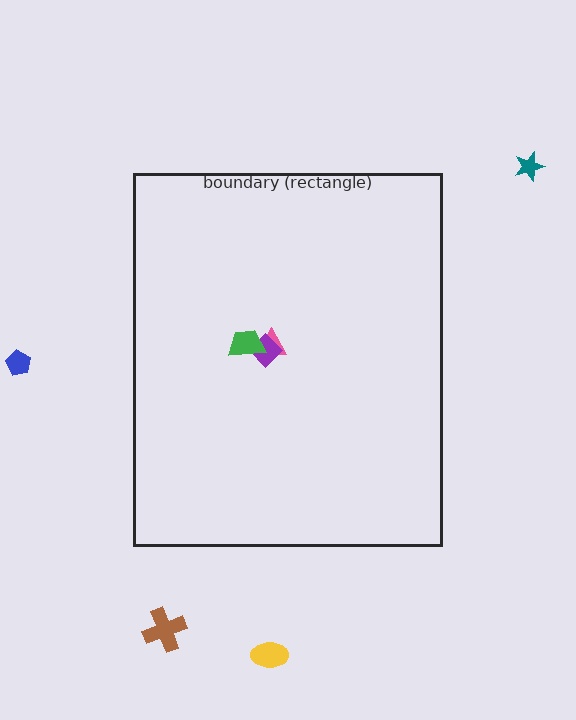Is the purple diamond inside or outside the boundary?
Inside.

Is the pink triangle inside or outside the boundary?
Inside.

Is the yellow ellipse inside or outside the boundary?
Outside.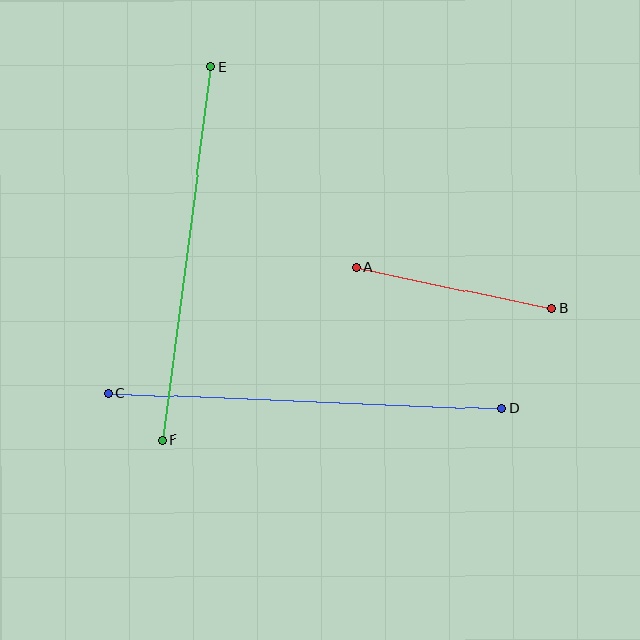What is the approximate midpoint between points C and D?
The midpoint is at approximately (305, 401) pixels.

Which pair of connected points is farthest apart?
Points C and D are farthest apart.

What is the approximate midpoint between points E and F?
The midpoint is at approximately (187, 253) pixels.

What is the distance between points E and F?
The distance is approximately 376 pixels.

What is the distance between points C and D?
The distance is approximately 394 pixels.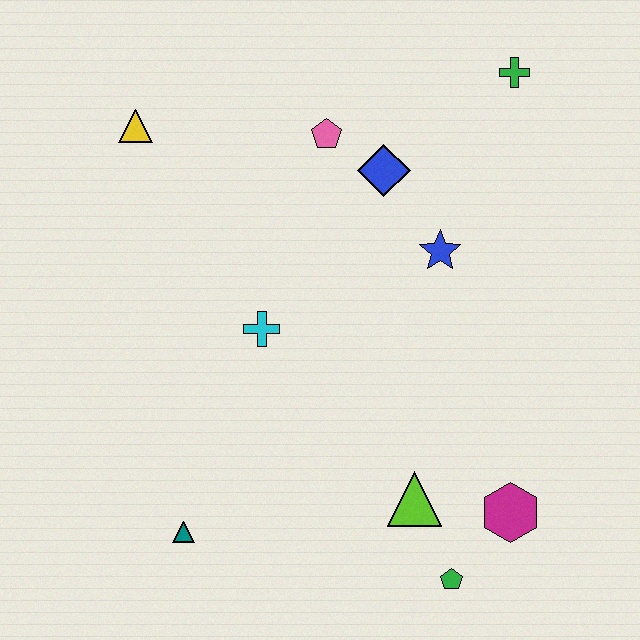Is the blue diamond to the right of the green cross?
No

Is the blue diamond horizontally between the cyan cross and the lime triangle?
Yes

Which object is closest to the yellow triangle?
The pink pentagon is closest to the yellow triangle.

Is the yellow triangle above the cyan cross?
Yes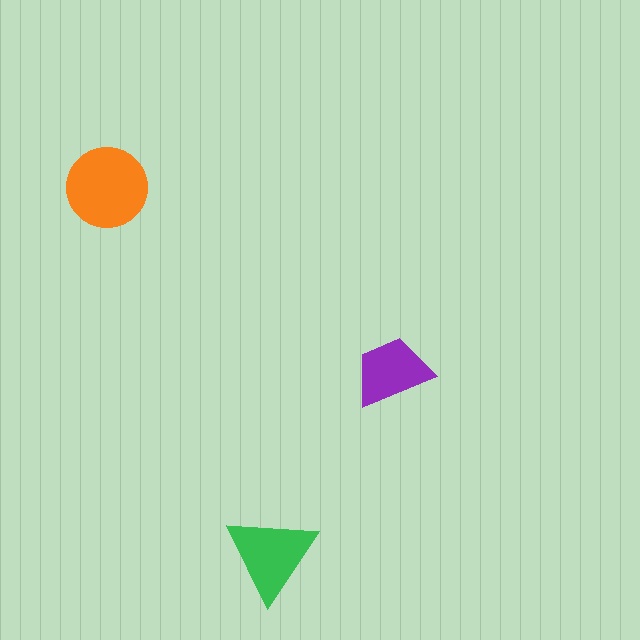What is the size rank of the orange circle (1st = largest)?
1st.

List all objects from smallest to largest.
The purple trapezoid, the green triangle, the orange circle.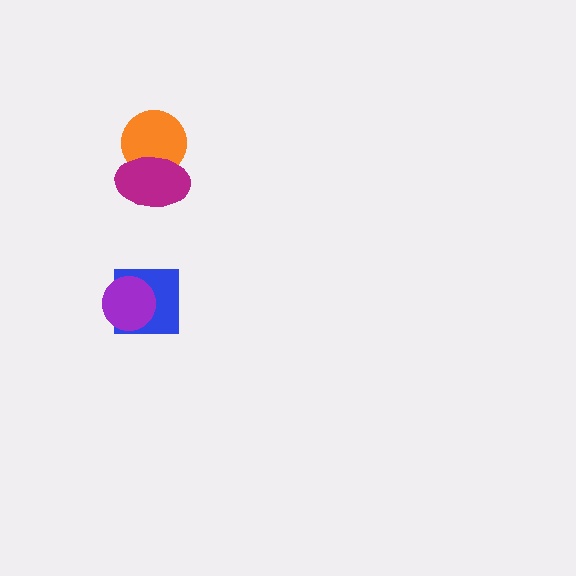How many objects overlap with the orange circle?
1 object overlaps with the orange circle.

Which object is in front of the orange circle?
The magenta ellipse is in front of the orange circle.